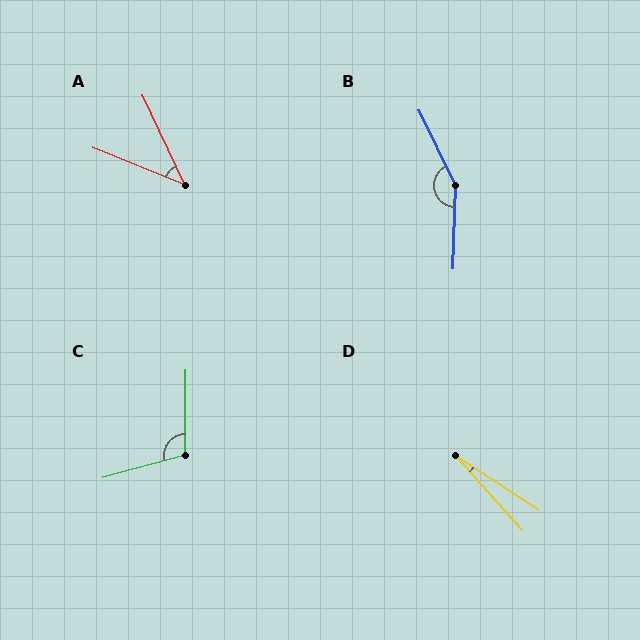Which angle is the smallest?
D, at approximately 15 degrees.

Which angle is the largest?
B, at approximately 152 degrees.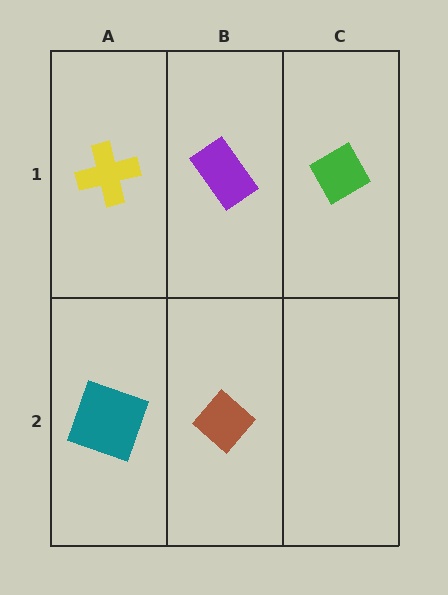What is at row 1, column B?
A purple rectangle.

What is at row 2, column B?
A brown diamond.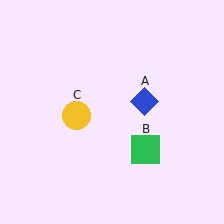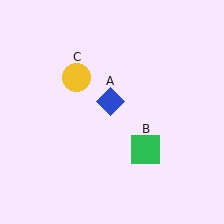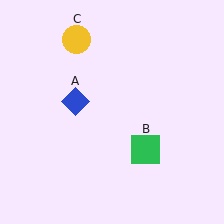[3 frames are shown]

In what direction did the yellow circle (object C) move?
The yellow circle (object C) moved up.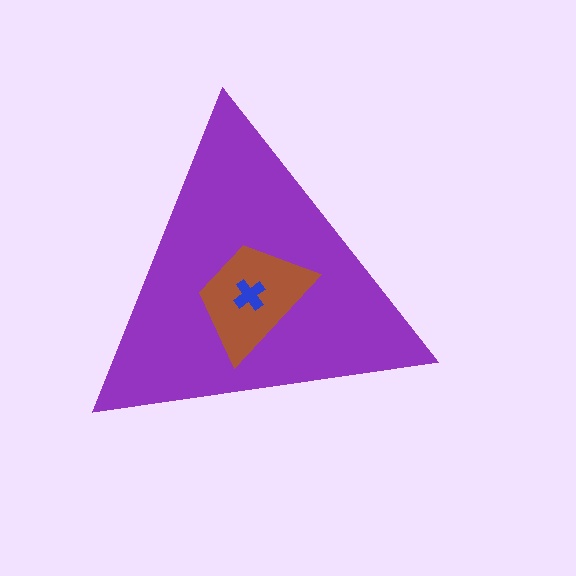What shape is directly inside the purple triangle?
The brown trapezoid.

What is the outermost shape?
The purple triangle.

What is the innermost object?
The blue cross.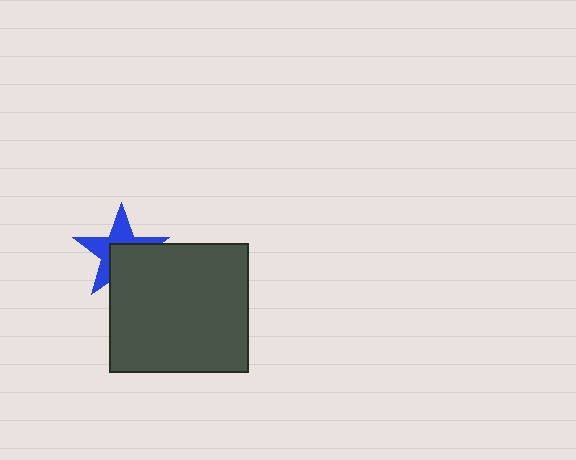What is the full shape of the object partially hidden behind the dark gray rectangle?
The partially hidden object is a blue star.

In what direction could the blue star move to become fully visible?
The blue star could move toward the upper-left. That would shift it out from behind the dark gray rectangle entirely.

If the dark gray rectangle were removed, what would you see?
You would see the complete blue star.